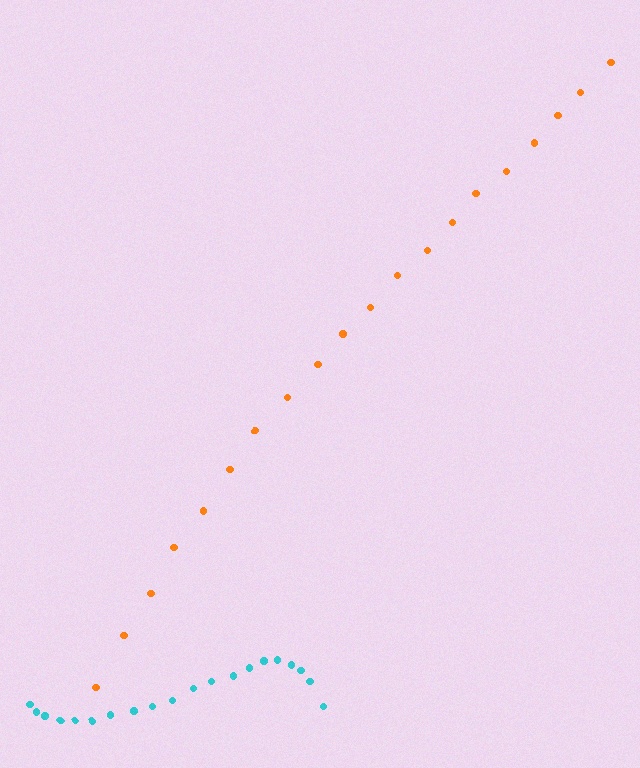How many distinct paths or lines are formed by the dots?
There are 2 distinct paths.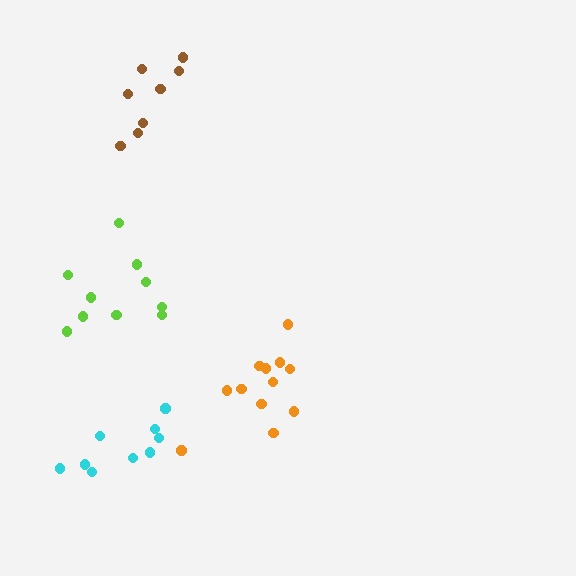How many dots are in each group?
Group 1: 9 dots, Group 2: 12 dots, Group 3: 10 dots, Group 4: 8 dots (39 total).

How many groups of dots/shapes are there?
There are 4 groups.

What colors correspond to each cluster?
The clusters are colored: cyan, orange, lime, brown.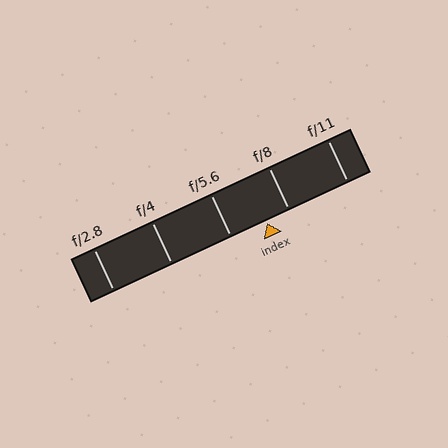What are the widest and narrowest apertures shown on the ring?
The widest aperture shown is f/2.8 and the narrowest is f/11.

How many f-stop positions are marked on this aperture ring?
There are 5 f-stop positions marked.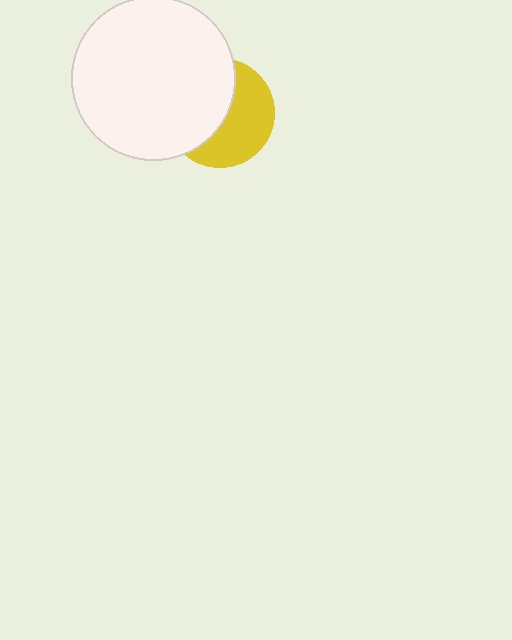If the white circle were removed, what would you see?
You would see the complete yellow circle.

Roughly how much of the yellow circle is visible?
About half of it is visible (roughly 49%).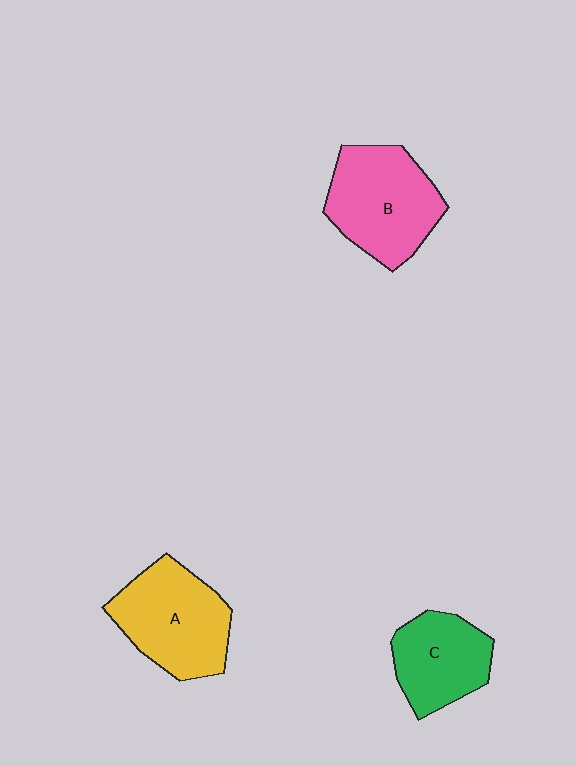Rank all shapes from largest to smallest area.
From largest to smallest: B (pink), A (yellow), C (green).